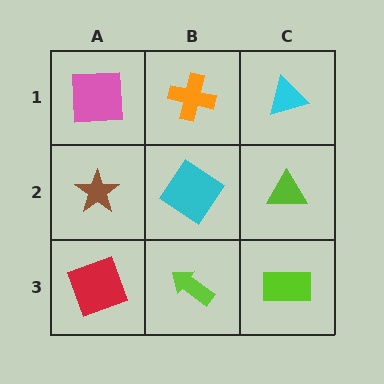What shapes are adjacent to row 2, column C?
A cyan triangle (row 1, column C), a lime rectangle (row 3, column C), a cyan diamond (row 2, column B).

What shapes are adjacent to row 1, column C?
A lime triangle (row 2, column C), an orange cross (row 1, column B).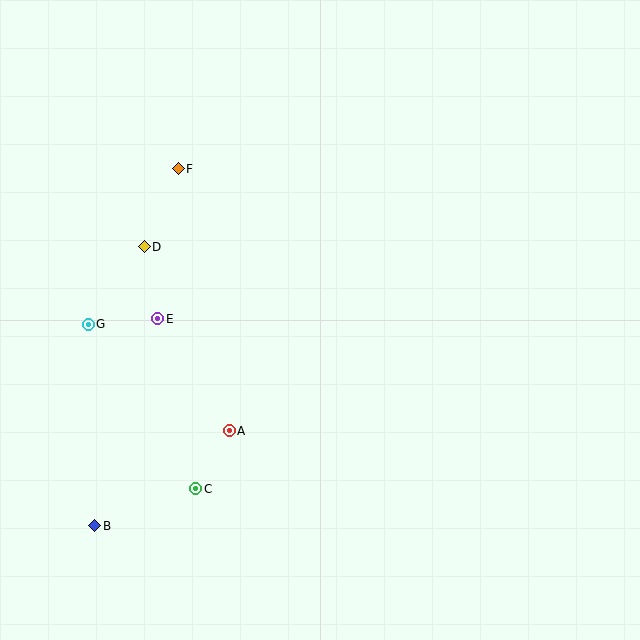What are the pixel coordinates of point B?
Point B is at (95, 526).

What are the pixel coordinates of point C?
Point C is at (196, 489).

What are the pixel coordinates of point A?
Point A is at (229, 431).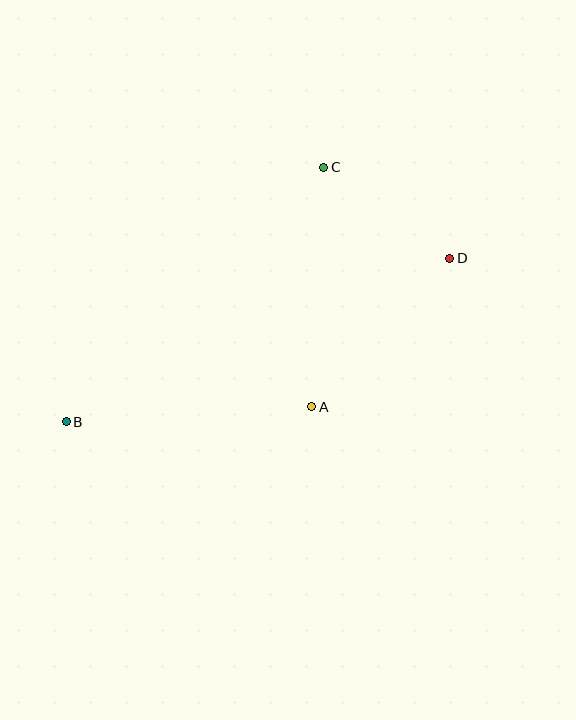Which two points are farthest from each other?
Points B and D are farthest from each other.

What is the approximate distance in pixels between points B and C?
The distance between B and C is approximately 362 pixels.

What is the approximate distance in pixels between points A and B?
The distance between A and B is approximately 246 pixels.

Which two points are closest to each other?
Points C and D are closest to each other.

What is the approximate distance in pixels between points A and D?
The distance between A and D is approximately 203 pixels.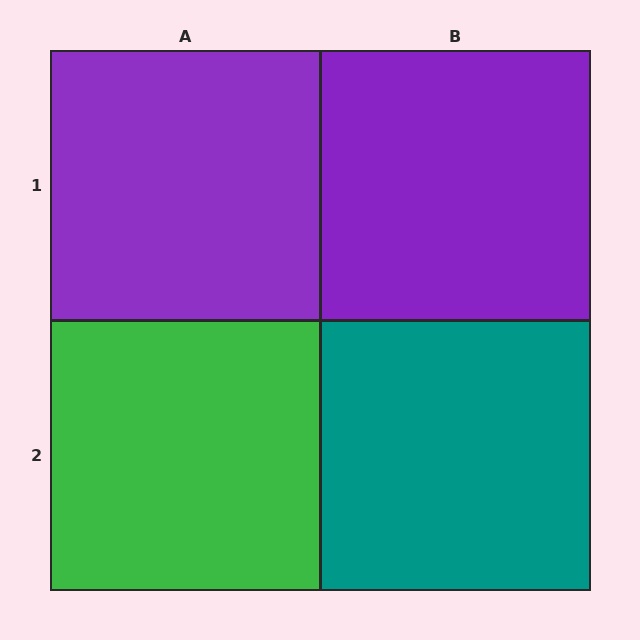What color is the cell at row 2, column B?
Teal.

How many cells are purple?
2 cells are purple.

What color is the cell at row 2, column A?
Green.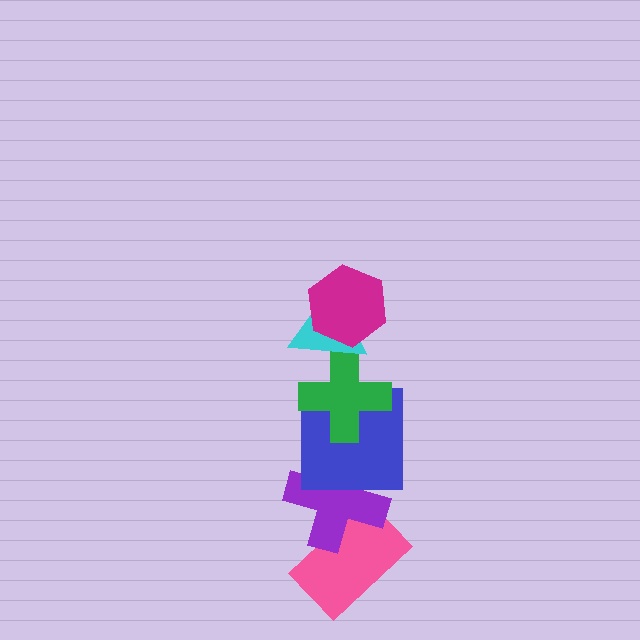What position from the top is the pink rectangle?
The pink rectangle is 6th from the top.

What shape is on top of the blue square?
The green cross is on top of the blue square.